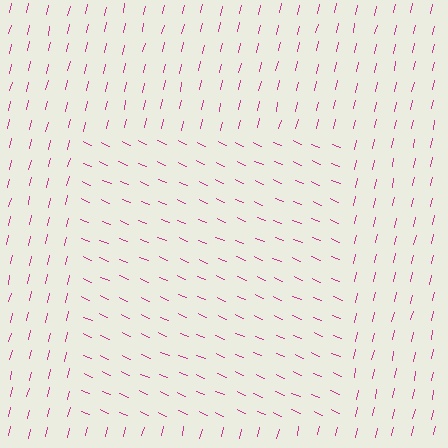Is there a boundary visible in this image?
Yes, there is a texture boundary formed by a change in line orientation.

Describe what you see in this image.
The image is filled with small magenta line segments. A rectangle region in the image has lines oriented differently from the surrounding lines, creating a visible texture boundary.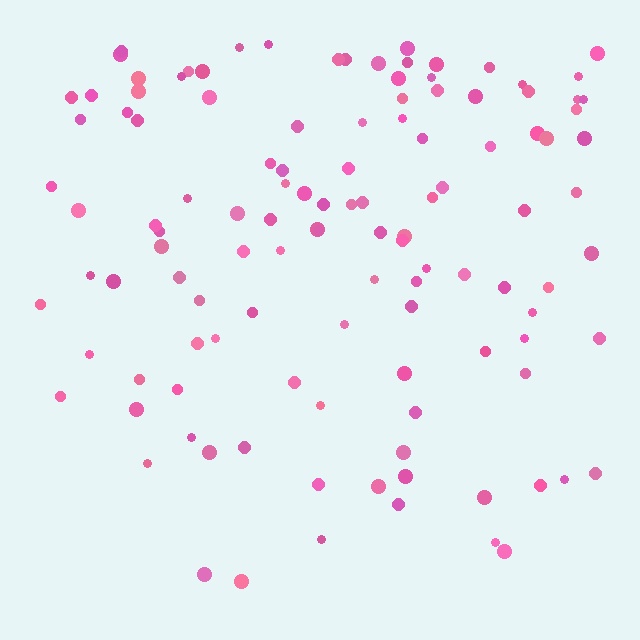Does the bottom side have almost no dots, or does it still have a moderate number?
Still a moderate number, just noticeably fewer than the top.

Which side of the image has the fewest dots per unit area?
The bottom.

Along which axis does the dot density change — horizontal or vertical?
Vertical.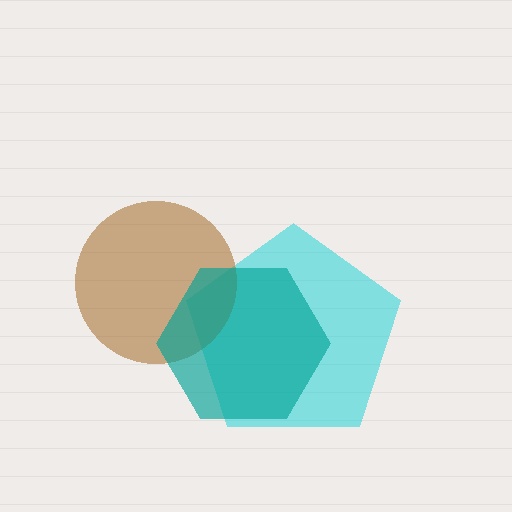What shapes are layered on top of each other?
The layered shapes are: a cyan pentagon, a brown circle, a teal hexagon.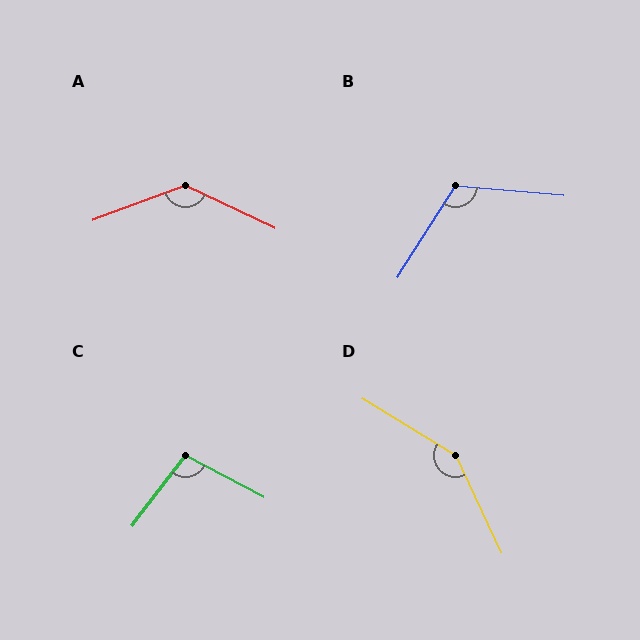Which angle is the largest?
D, at approximately 146 degrees.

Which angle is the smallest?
C, at approximately 100 degrees.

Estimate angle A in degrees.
Approximately 134 degrees.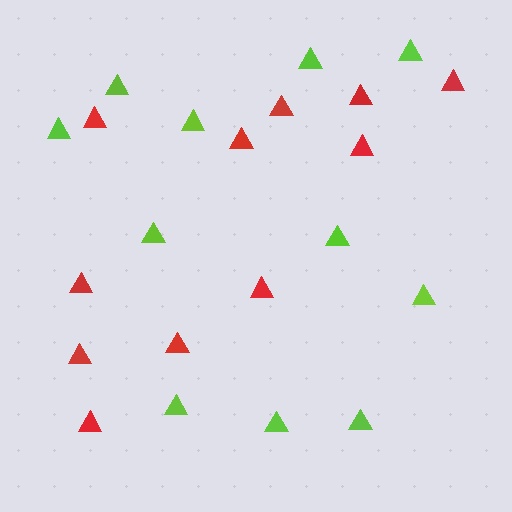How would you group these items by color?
There are 2 groups: one group of lime triangles (11) and one group of red triangles (11).